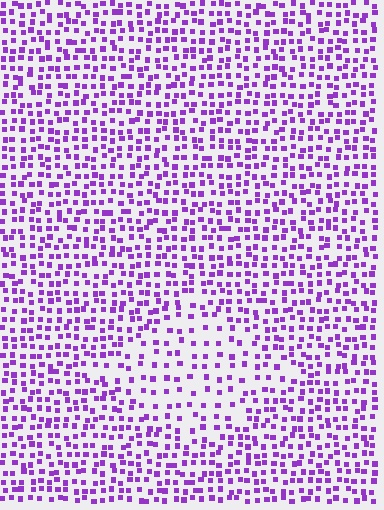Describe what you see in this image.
The image contains small purple elements arranged at two different densities. A diamond-shaped region is visible where the elements are less densely packed than the surrounding area.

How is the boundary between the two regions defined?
The boundary is defined by a change in element density (approximately 1.9x ratio). All elements are the same color, size, and shape.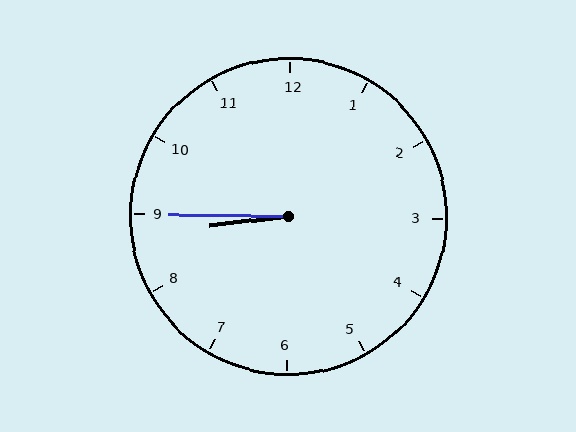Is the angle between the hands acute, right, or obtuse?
It is acute.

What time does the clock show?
8:45.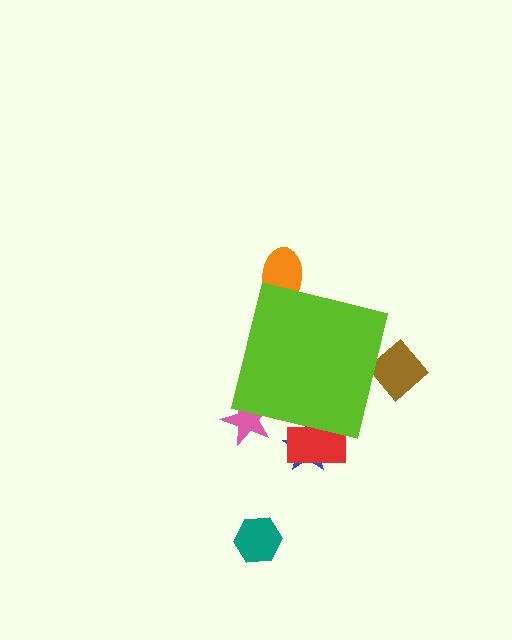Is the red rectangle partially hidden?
Yes, the red rectangle is partially hidden behind the lime square.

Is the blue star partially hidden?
Yes, the blue star is partially hidden behind the lime square.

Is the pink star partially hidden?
Yes, the pink star is partially hidden behind the lime square.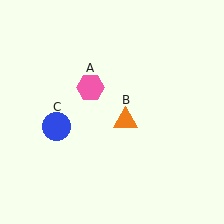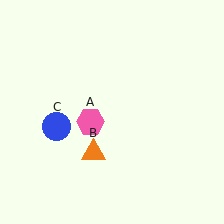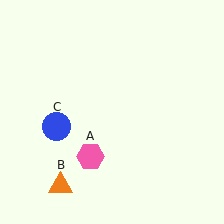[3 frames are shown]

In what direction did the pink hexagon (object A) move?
The pink hexagon (object A) moved down.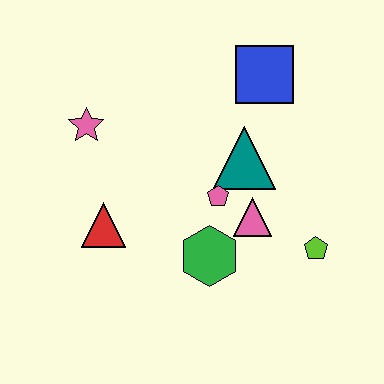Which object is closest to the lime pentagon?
The pink triangle is closest to the lime pentagon.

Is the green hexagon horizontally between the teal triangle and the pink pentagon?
No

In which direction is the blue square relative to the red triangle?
The blue square is to the right of the red triangle.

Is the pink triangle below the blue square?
Yes